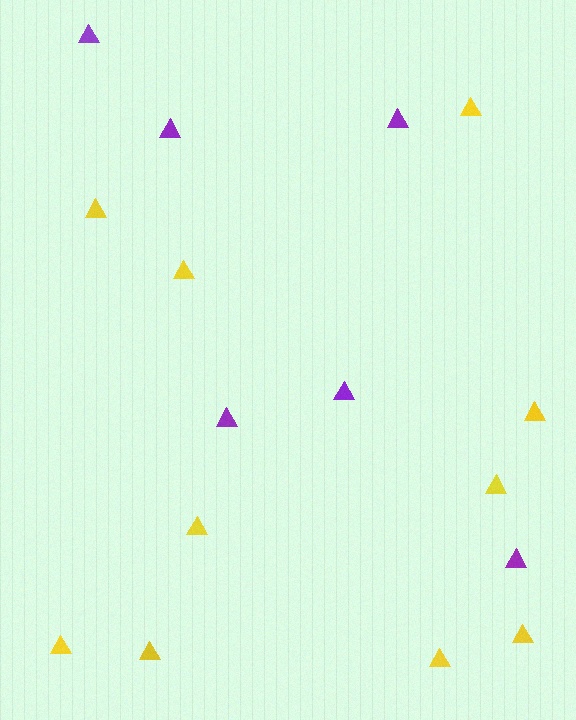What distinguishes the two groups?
There are 2 groups: one group of yellow triangles (10) and one group of purple triangles (6).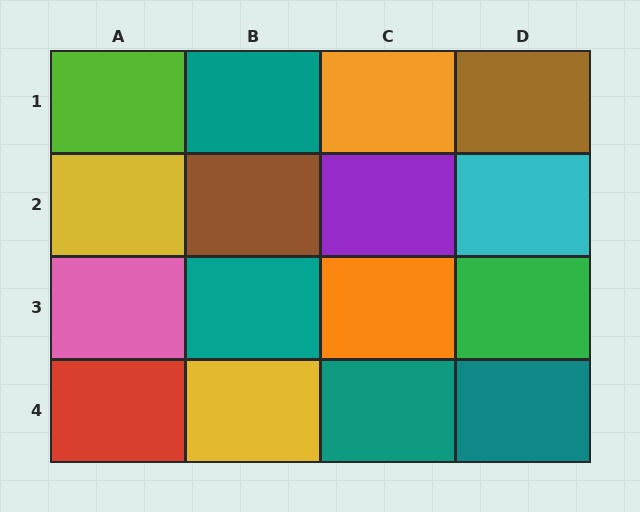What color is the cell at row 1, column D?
Brown.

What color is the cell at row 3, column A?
Pink.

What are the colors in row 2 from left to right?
Yellow, brown, purple, cyan.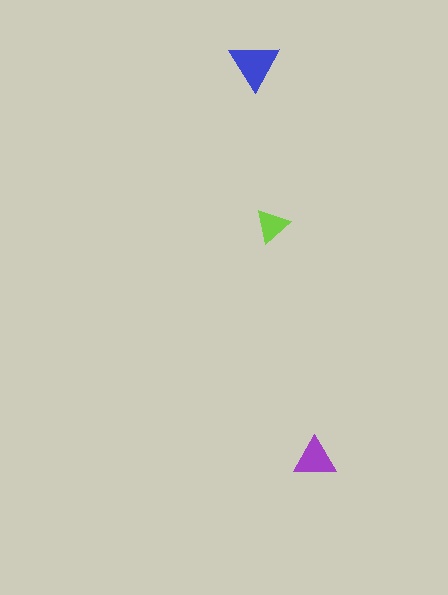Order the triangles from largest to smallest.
the blue one, the purple one, the lime one.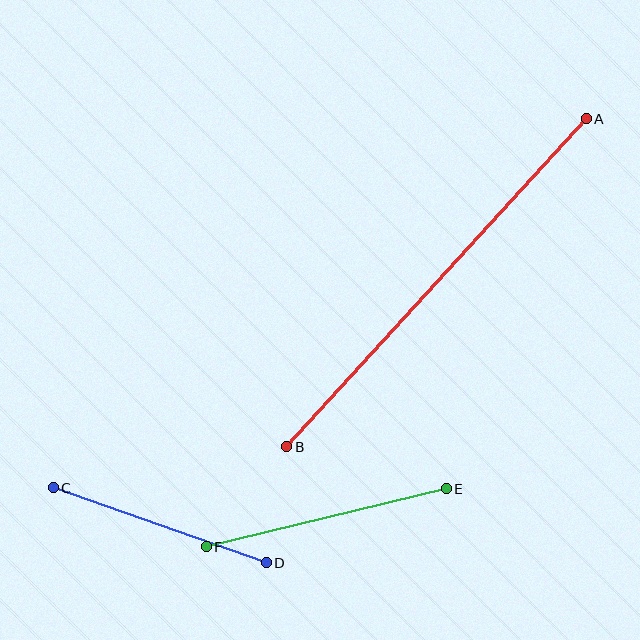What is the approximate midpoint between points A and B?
The midpoint is at approximately (436, 283) pixels.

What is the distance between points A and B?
The distance is approximately 444 pixels.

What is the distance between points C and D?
The distance is approximately 226 pixels.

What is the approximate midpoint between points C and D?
The midpoint is at approximately (160, 525) pixels.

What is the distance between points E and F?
The distance is approximately 247 pixels.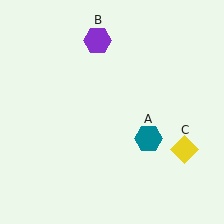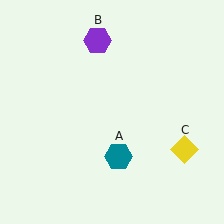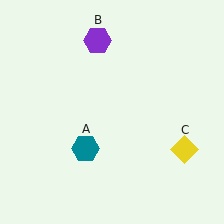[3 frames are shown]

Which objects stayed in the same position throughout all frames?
Purple hexagon (object B) and yellow diamond (object C) remained stationary.